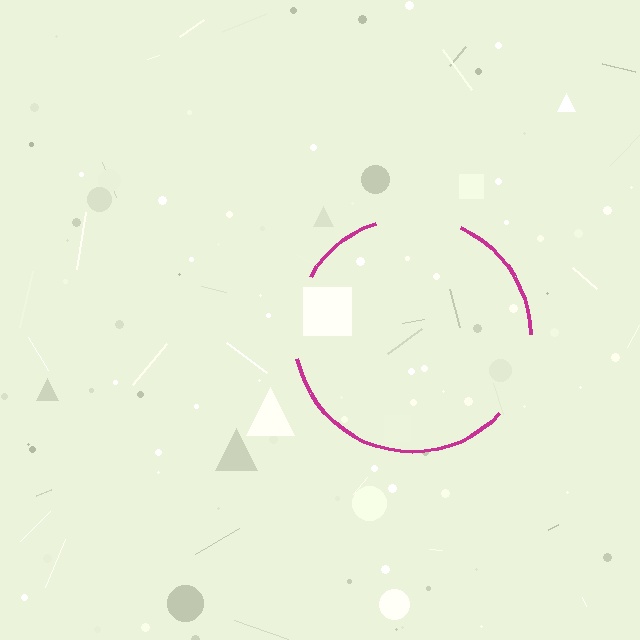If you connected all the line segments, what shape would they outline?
They would outline a circle.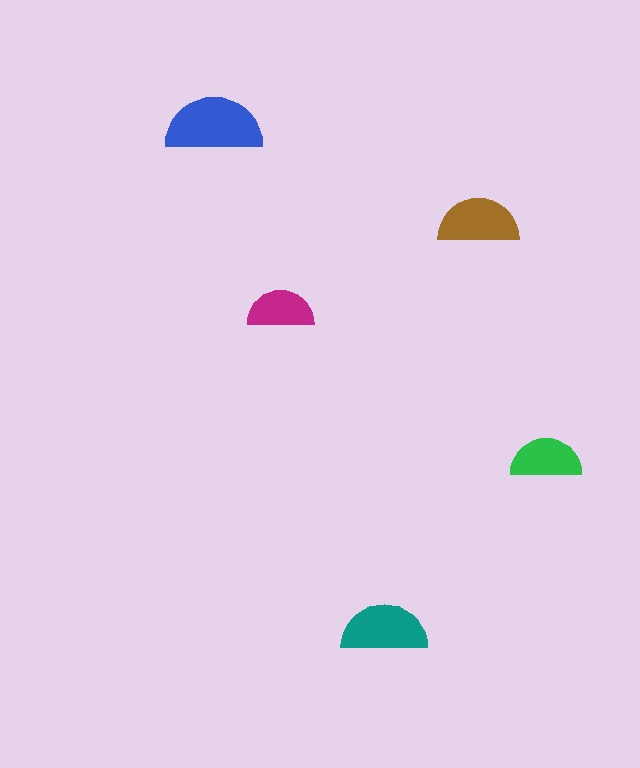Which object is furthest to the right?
The green semicircle is rightmost.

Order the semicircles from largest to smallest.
the blue one, the teal one, the brown one, the green one, the magenta one.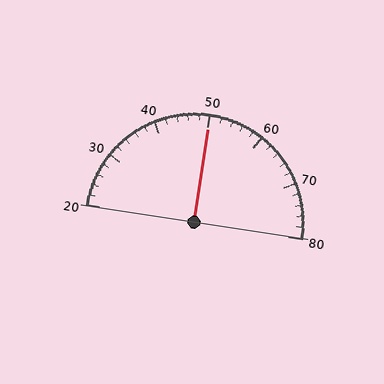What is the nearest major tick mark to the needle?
The nearest major tick mark is 50.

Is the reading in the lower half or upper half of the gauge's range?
The reading is in the upper half of the range (20 to 80).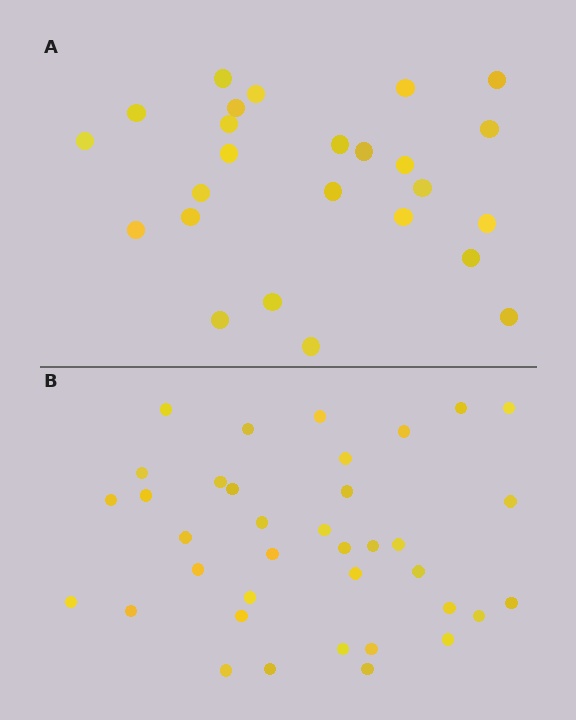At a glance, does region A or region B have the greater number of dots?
Region B (the bottom region) has more dots.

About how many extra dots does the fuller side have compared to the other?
Region B has roughly 12 or so more dots than region A.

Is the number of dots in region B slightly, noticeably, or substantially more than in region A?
Region B has substantially more. The ratio is roughly 1.5 to 1.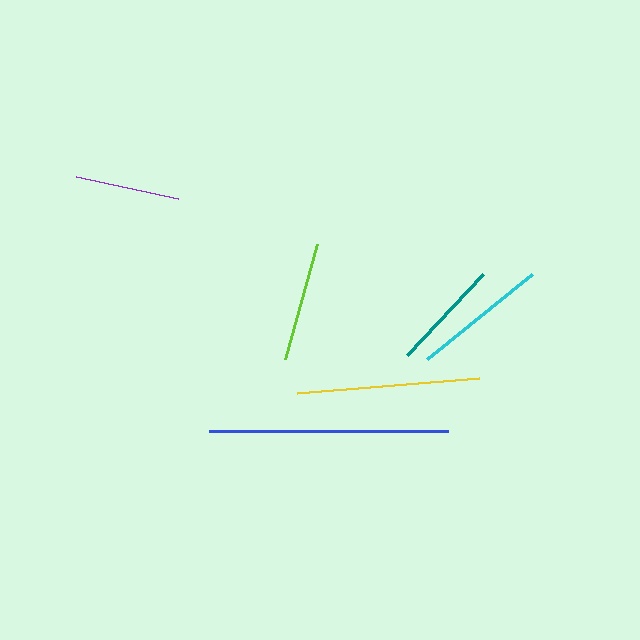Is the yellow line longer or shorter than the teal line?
The yellow line is longer than the teal line.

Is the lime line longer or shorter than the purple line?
The lime line is longer than the purple line.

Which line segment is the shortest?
The purple line is the shortest at approximately 105 pixels.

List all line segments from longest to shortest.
From longest to shortest: blue, yellow, cyan, lime, teal, purple.